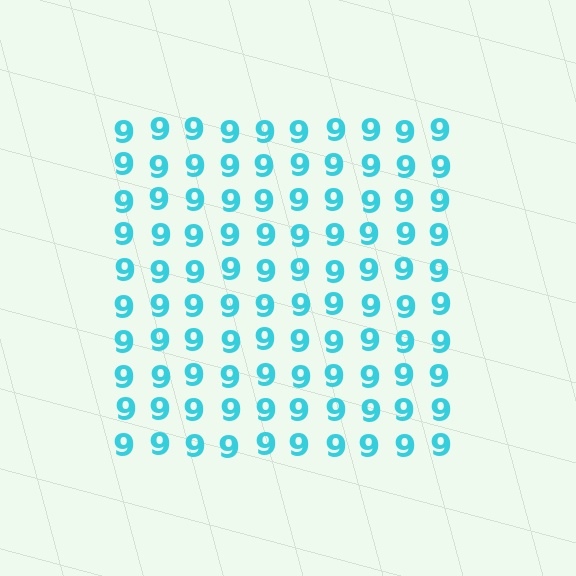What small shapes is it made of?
It is made of small digit 9's.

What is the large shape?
The large shape is a square.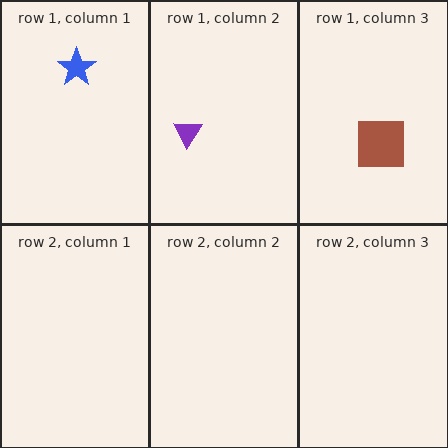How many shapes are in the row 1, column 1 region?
1.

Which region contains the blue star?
The row 1, column 1 region.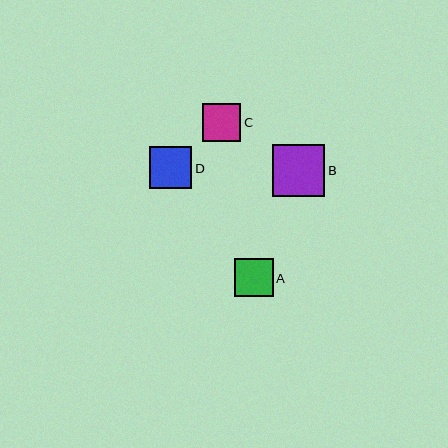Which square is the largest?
Square B is the largest with a size of approximately 52 pixels.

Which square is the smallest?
Square C is the smallest with a size of approximately 38 pixels.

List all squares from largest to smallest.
From largest to smallest: B, D, A, C.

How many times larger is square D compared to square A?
Square D is approximately 1.1 times the size of square A.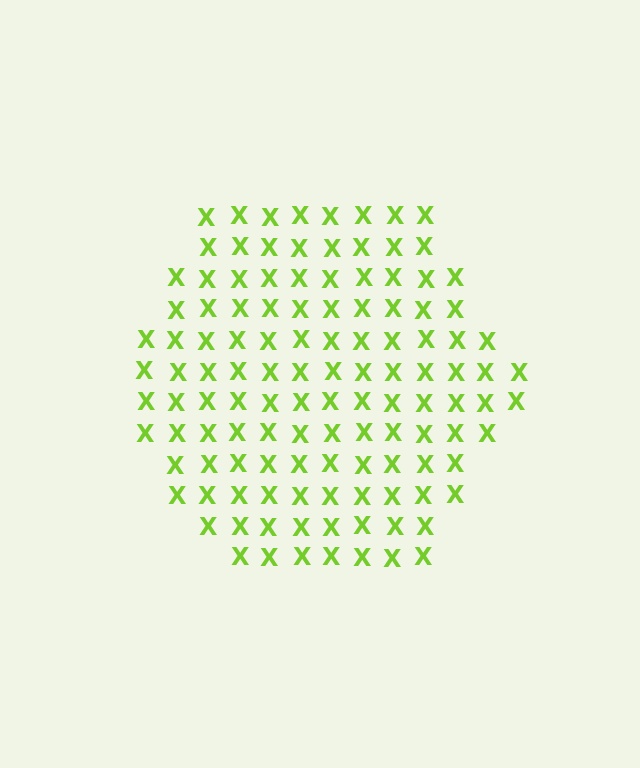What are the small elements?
The small elements are letter X's.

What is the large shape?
The large shape is a hexagon.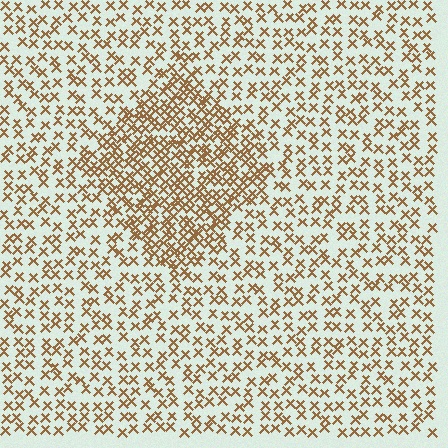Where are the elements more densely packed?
The elements are more densely packed inside the diamond boundary.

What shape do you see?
I see a diamond.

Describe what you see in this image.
The image contains small brown elements arranged at two different densities. A diamond-shaped region is visible where the elements are more densely packed than the surrounding area.